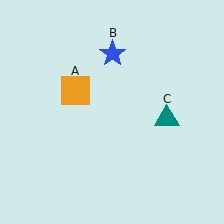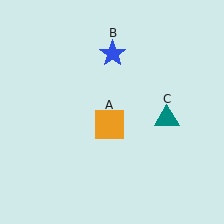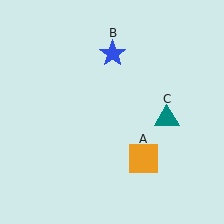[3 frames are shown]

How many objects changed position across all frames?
1 object changed position: orange square (object A).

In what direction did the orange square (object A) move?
The orange square (object A) moved down and to the right.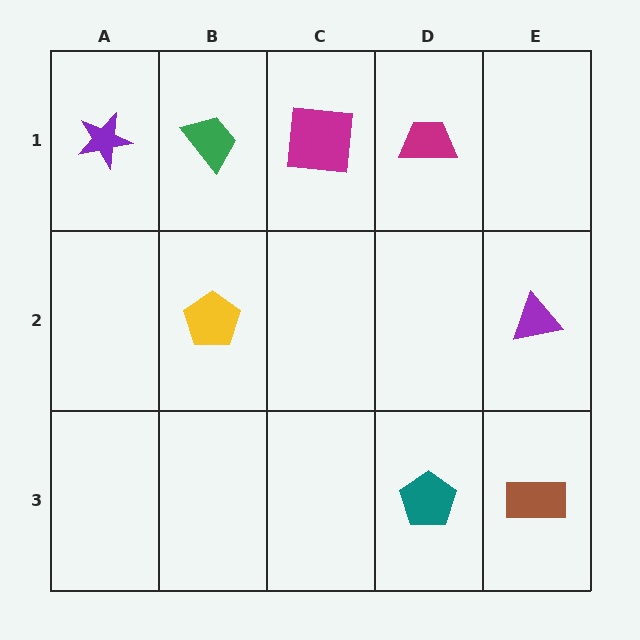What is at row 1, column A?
A purple star.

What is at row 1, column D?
A magenta trapezoid.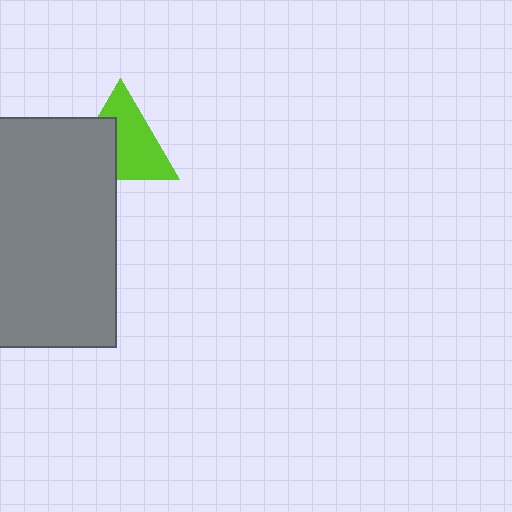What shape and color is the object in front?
The object in front is a gray rectangle.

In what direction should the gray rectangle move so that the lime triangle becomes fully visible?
The gray rectangle should move toward the lower-left. That is the shortest direction to clear the overlap and leave the lime triangle fully visible.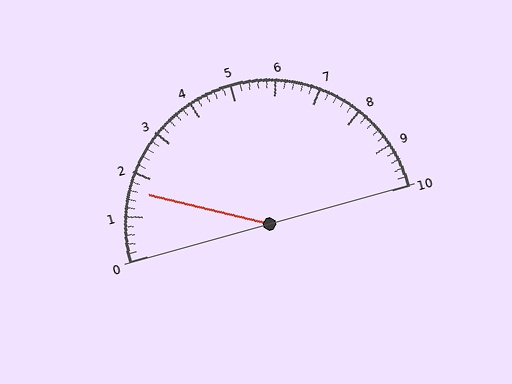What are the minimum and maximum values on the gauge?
The gauge ranges from 0 to 10.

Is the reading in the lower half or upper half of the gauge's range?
The reading is in the lower half of the range (0 to 10).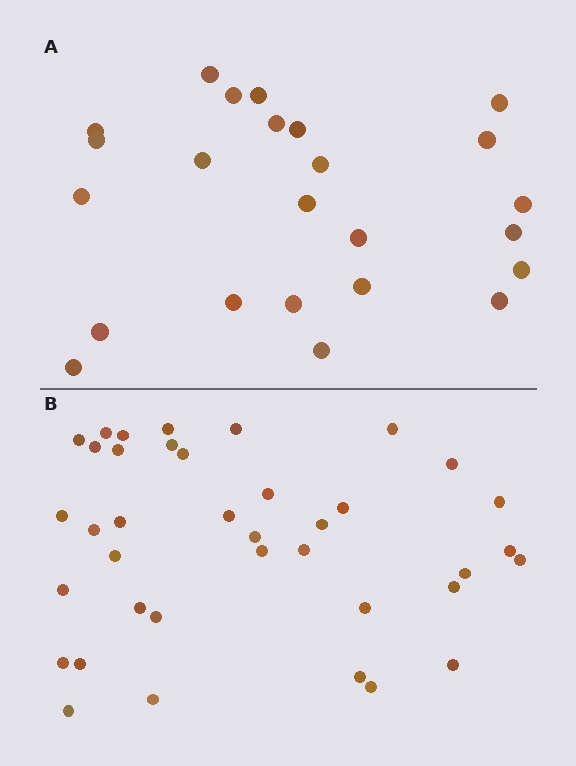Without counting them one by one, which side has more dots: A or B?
Region B (the bottom region) has more dots.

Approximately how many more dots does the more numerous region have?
Region B has approximately 15 more dots than region A.